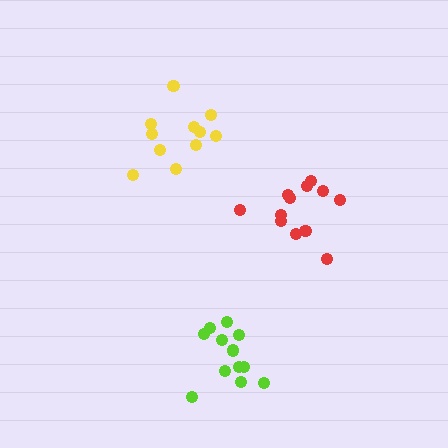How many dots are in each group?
Group 1: 11 dots, Group 2: 12 dots, Group 3: 12 dots (35 total).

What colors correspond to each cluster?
The clusters are colored: yellow, lime, red.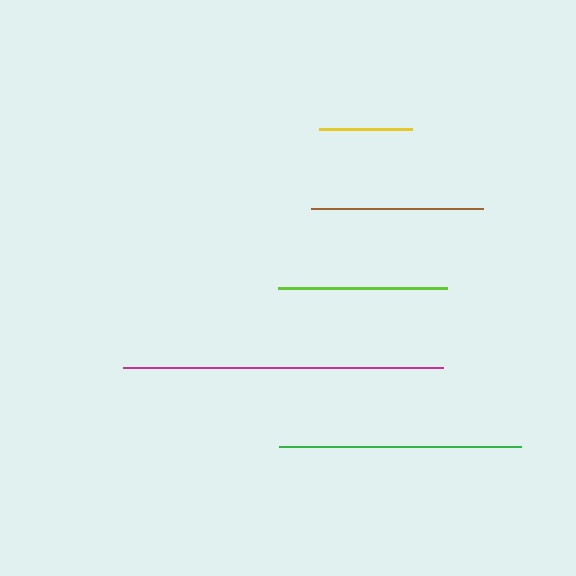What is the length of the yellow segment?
The yellow segment is approximately 92 pixels long.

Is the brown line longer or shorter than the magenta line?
The magenta line is longer than the brown line.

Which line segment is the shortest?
The yellow line is the shortest at approximately 92 pixels.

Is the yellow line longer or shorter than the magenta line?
The magenta line is longer than the yellow line.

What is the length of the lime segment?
The lime segment is approximately 169 pixels long.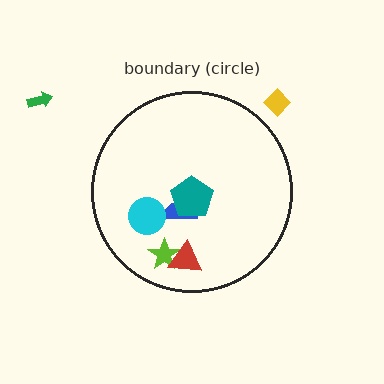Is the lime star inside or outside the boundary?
Inside.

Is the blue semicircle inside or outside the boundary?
Inside.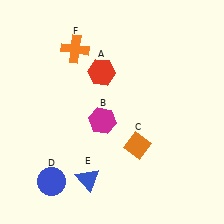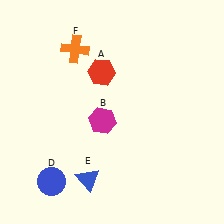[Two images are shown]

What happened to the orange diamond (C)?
The orange diamond (C) was removed in Image 2. It was in the bottom-right area of Image 1.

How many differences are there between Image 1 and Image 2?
There is 1 difference between the two images.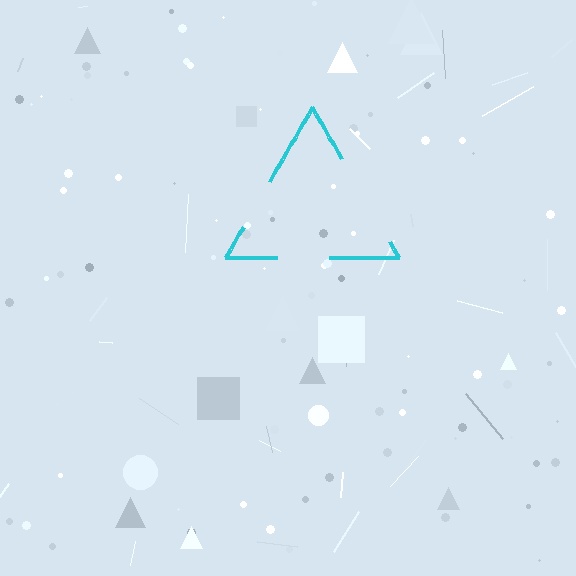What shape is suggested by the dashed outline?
The dashed outline suggests a triangle.